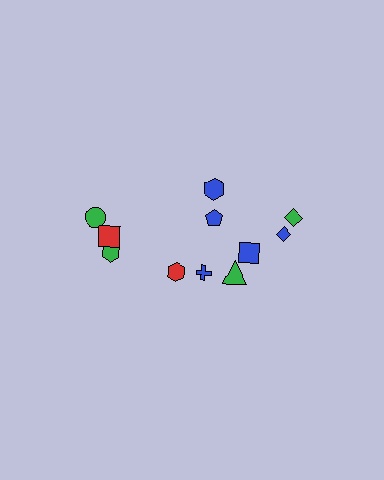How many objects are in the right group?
There are 7 objects.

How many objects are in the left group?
There are 4 objects.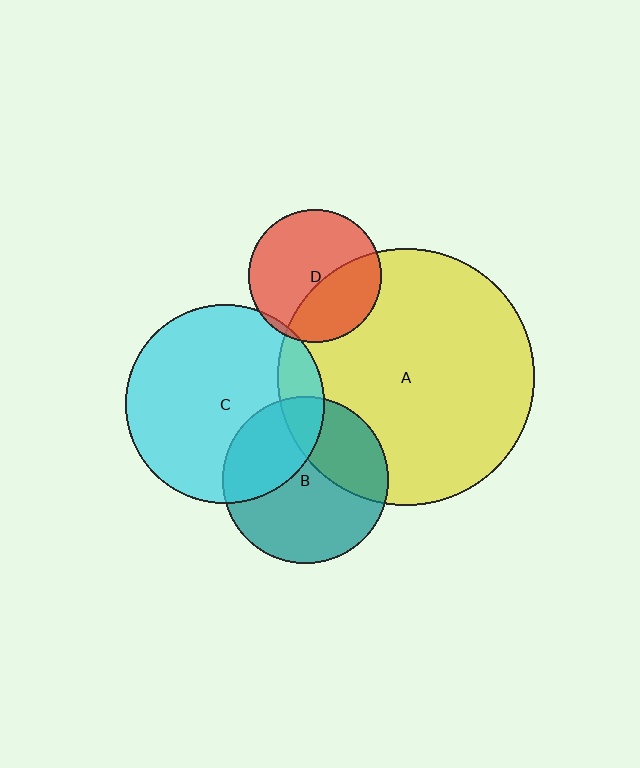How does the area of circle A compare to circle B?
Approximately 2.4 times.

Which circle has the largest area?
Circle A (yellow).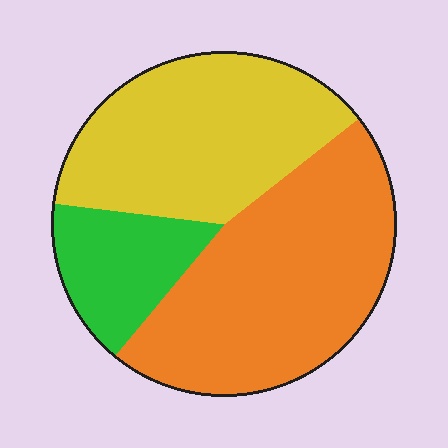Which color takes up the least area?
Green, at roughly 15%.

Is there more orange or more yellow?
Orange.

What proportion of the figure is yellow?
Yellow takes up about three eighths (3/8) of the figure.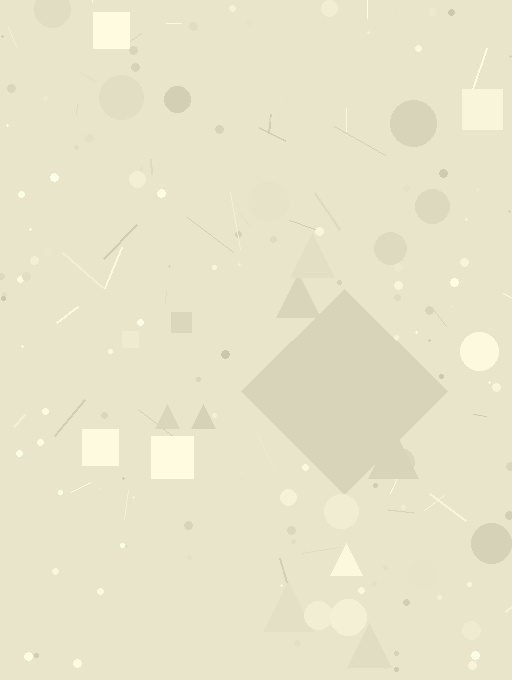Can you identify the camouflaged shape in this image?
The camouflaged shape is a diamond.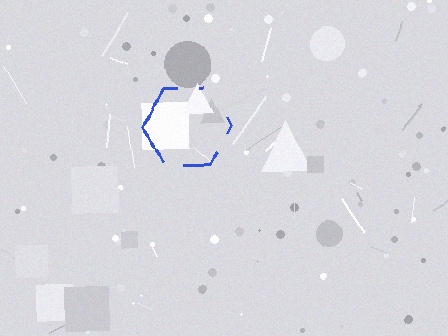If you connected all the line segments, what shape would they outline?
They would outline a hexagon.